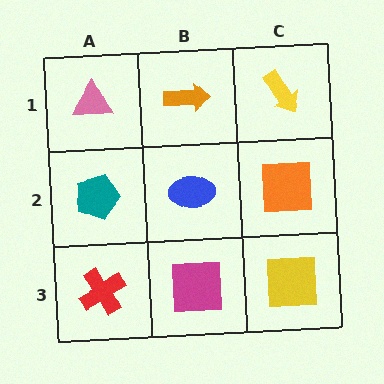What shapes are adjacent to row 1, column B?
A blue ellipse (row 2, column B), a pink triangle (row 1, column A), a yellow arrow (row 1, column C).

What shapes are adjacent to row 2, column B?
An orange arrow (row 1, column B), a magenta square (row 3, column B), a teal pentagon (row 2, column A), an orange square (row 2, column C).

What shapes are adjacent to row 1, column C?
An orange square (row 2, column C), an orange arrow (row 1, column B).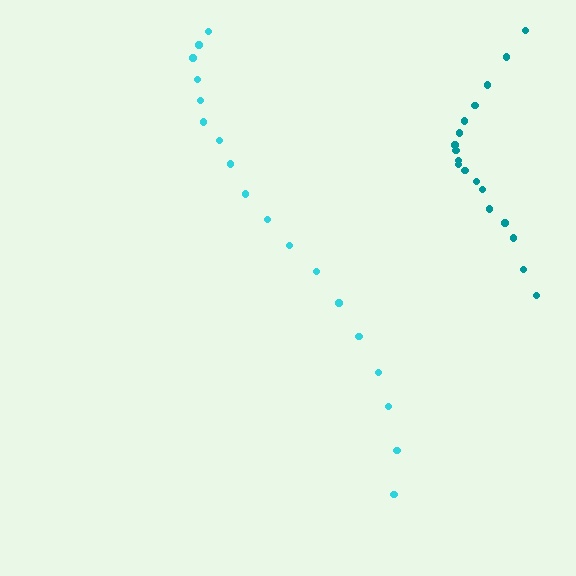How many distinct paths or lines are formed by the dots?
There are 2 distinct paths.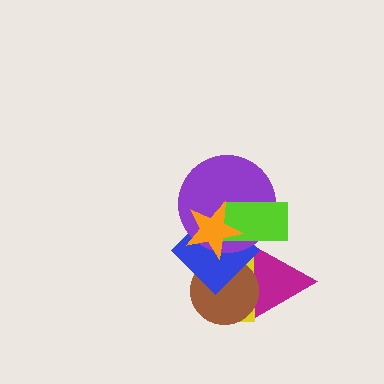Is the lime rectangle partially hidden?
Yes, it is partially covered by another shape.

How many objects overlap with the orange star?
4 objects overlap with the orange star.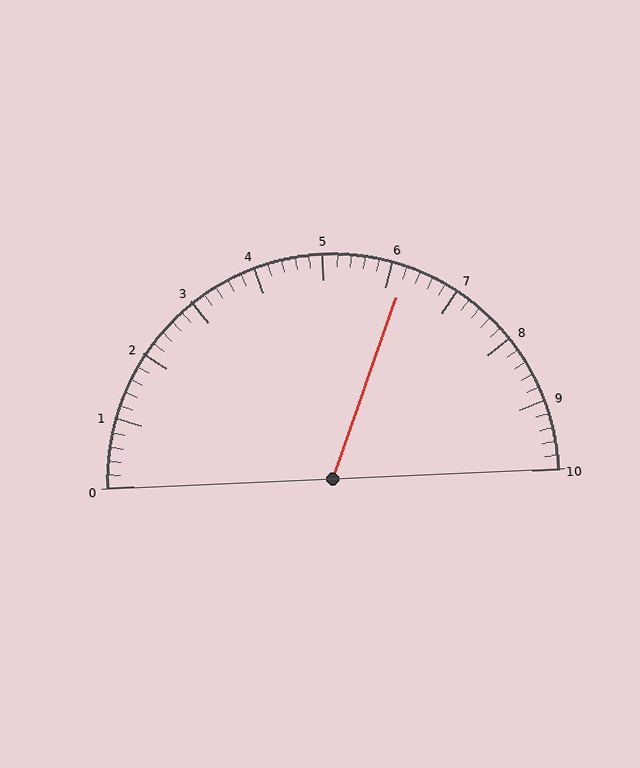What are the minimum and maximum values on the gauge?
The gauge ranges from 0 to 10.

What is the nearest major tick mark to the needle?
The nearest major tick mark is 6.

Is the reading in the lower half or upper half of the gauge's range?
The reading is in the upper half of the range (0 to 10).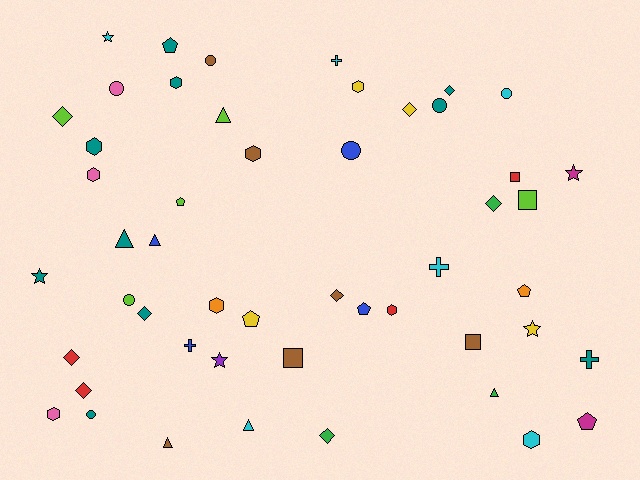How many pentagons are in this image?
There are 6 pentagons.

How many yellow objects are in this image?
There are 4 yellow objects.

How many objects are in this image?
There are 50 objects.